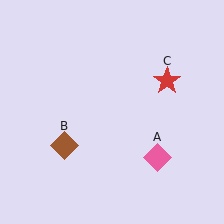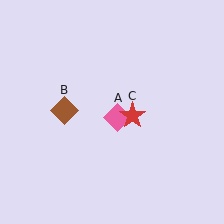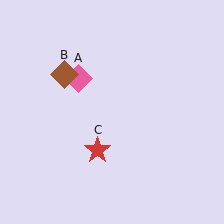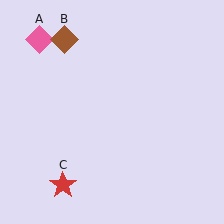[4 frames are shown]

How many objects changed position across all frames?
3 objects changed position: pink diamond (object A), brown diamond (object B), red star (object C).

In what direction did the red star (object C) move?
The red star (object C) moved down and to the left.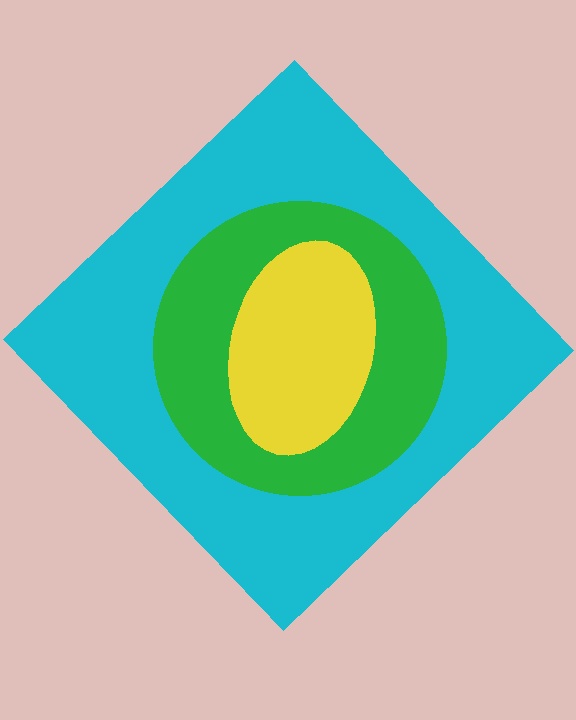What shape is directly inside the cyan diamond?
The green circle.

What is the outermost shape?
The cyan diamond.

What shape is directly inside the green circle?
The yellow ellipse.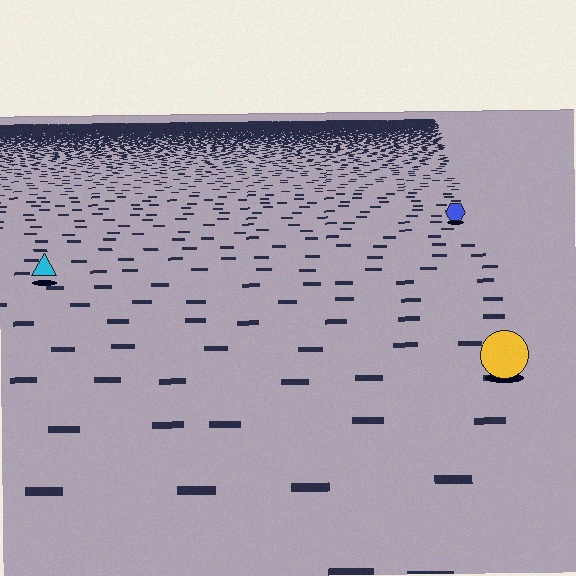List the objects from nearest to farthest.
From nearest to farthest: the yellow circle, the cyan triangle, the blue hexagon.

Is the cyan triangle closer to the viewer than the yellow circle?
No. The yellow circle is closer — you can tell from the texture gradient: the ground texture is coarser near it.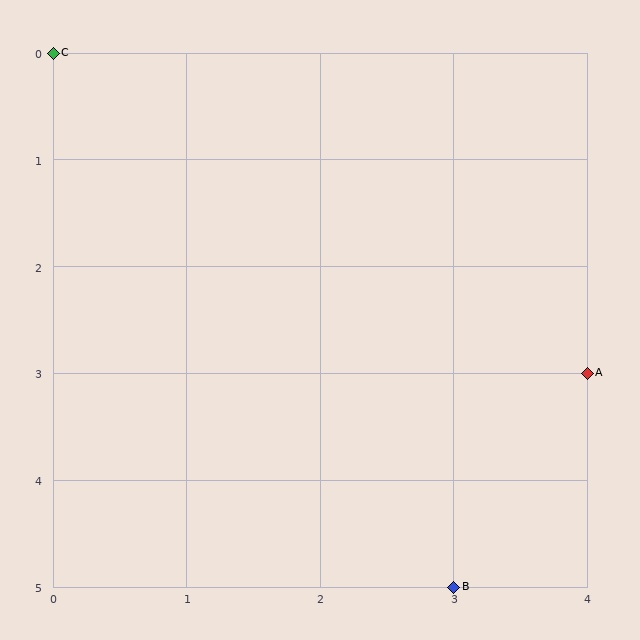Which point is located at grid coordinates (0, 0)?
Point C is at (0, 0).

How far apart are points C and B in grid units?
Points C and B are 3 columns and 5 rows apart (about 5.8 grid units diagonally).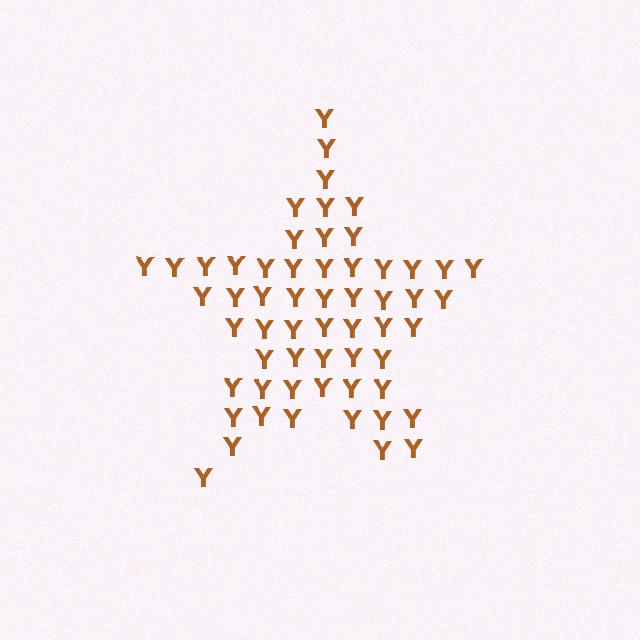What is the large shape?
The large shape is a star.